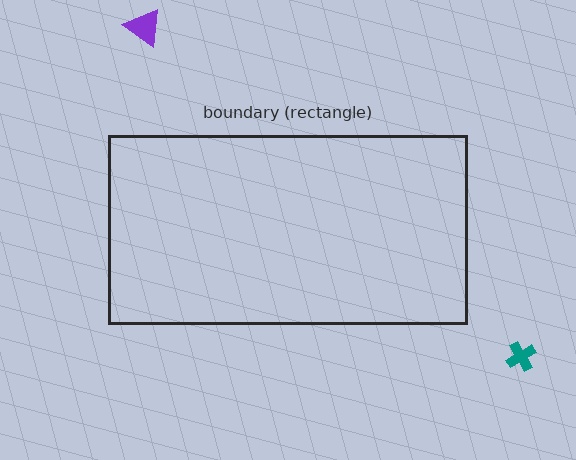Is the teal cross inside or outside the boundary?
Outside.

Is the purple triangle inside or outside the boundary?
Outside.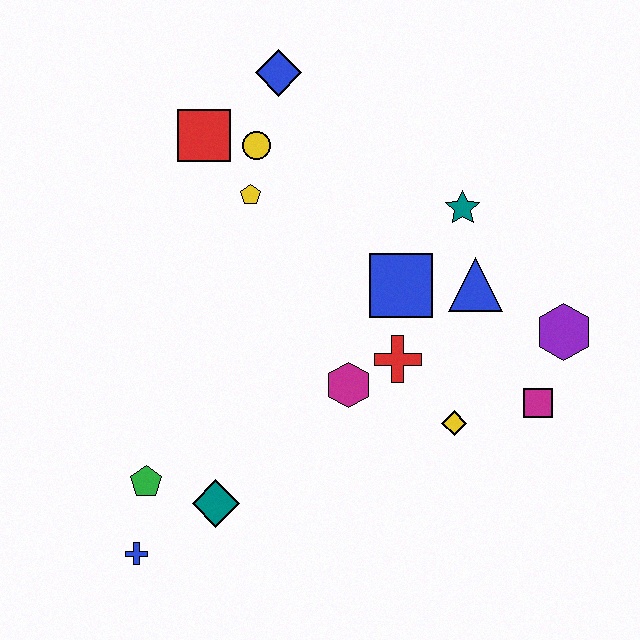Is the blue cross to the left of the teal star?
Yes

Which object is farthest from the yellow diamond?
The blue diamond is farthest from the yellow diamond.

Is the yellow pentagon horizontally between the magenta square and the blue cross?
Yes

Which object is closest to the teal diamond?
The green pentagon is closest to the teal diamond.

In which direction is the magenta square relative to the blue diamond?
The magenta square is below the blue diamond.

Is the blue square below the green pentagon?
No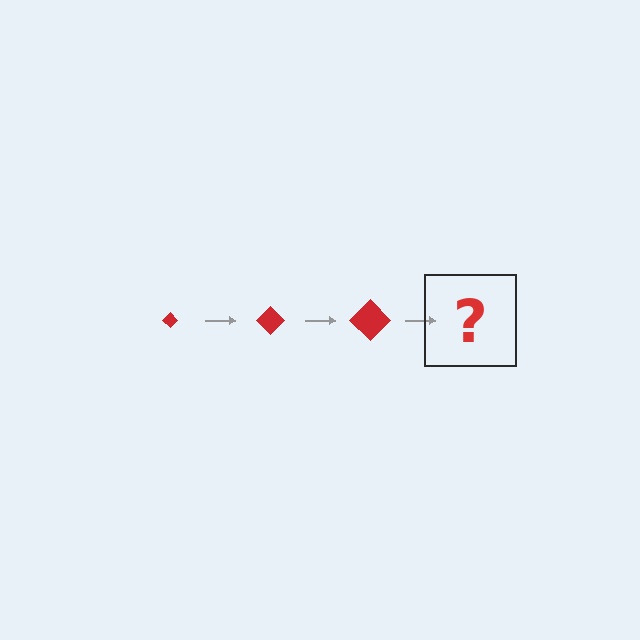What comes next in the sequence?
The next element should be a red diamond, larger than the previous one.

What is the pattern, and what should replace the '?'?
The pattern is that the diamond gets progressively larger each step. The '?' should be a red diamond, larger than the previous one.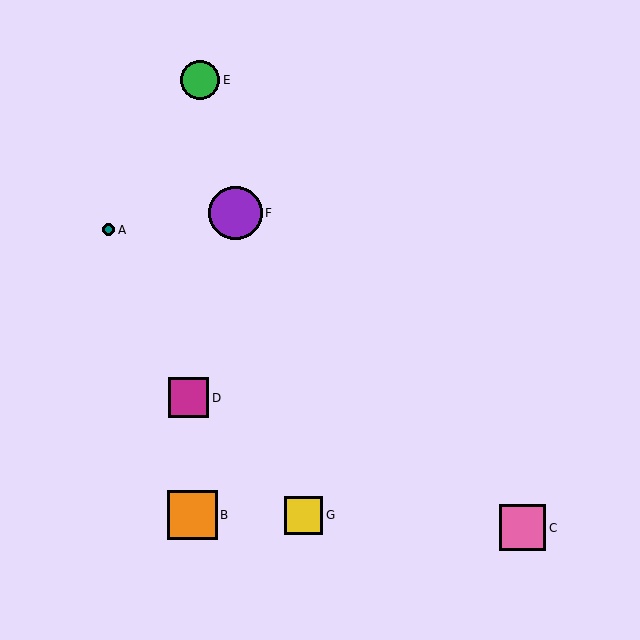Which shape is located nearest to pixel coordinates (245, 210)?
The purple circle (labeled F) at (235, 213) is nearest to that location.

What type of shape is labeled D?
Shape D is a magenta square.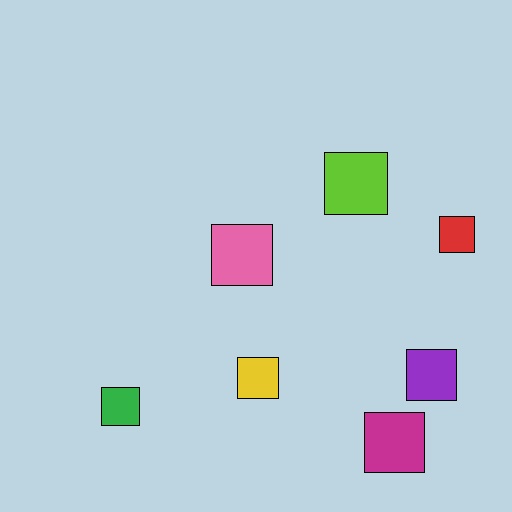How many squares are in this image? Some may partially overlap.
There are 7 squares.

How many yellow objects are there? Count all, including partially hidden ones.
There is 1 yellow object.